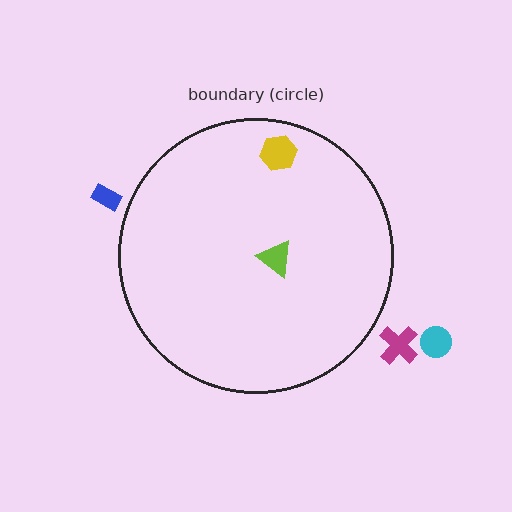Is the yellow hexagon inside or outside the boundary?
Inside.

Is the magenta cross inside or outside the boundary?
Outside.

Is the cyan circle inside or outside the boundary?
Outside.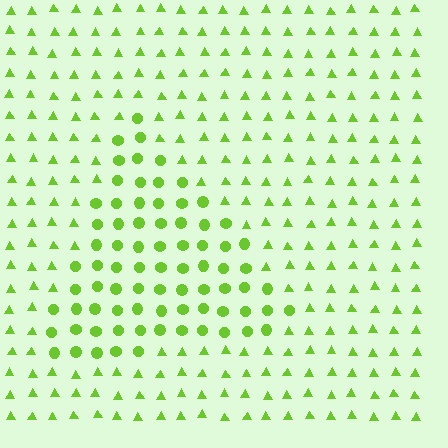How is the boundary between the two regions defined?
The boundary is defined by a change in element shape: circles inside vs. triangles outside. All elements share the same color and spacing.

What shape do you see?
I see a triangle.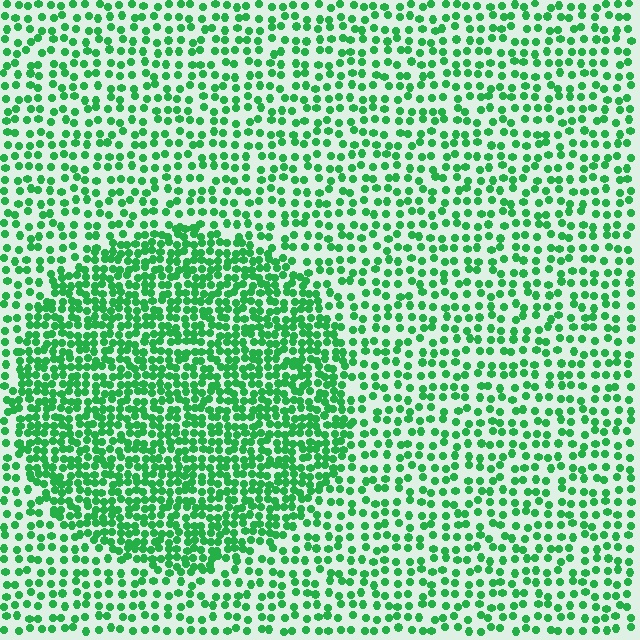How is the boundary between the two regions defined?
The boundary is defined by a change in element density (approximately 2.0x ratio). All elements are the same color, size, and shape.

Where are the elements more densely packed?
The elements are more densely packed inside the circle boundary.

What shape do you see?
I see a circle.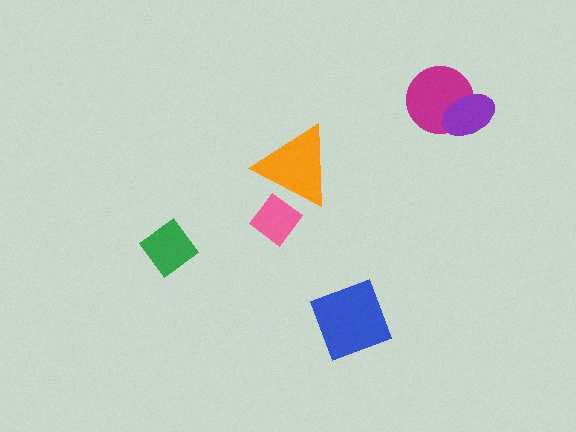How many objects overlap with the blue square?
0 objects overlap with the blue square.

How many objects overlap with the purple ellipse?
1 object overlaps with the purple ellipse.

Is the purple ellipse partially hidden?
No, no other shape covers it.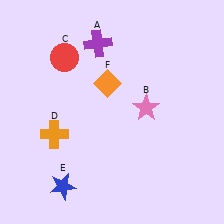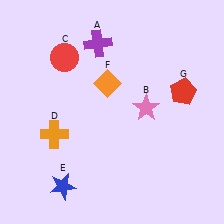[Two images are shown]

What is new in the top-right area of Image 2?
A red pentagon (G) was added in the top-right area of Image 2.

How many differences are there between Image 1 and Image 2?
There is 1 difference between the two images.